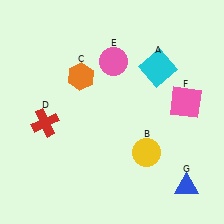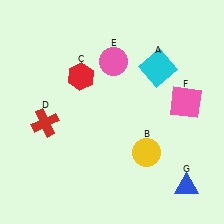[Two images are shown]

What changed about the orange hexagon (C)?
In Image 1, C is orange. In Image 2, it changed to red.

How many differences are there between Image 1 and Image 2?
There is 1 difference between the two images.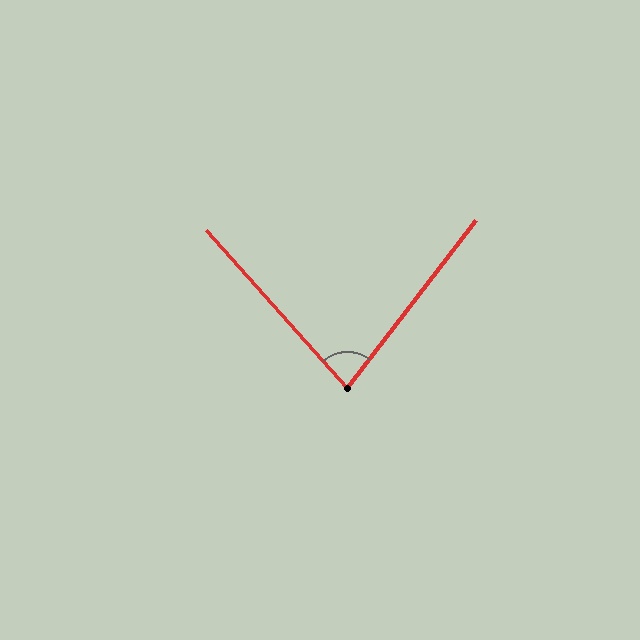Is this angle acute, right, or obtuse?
It is acute.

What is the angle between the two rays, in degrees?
Approximately 79 degrees.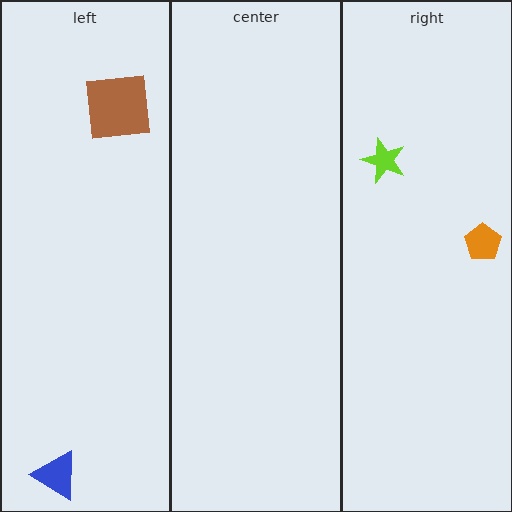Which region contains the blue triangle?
The left region.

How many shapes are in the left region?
2.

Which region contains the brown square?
The left region.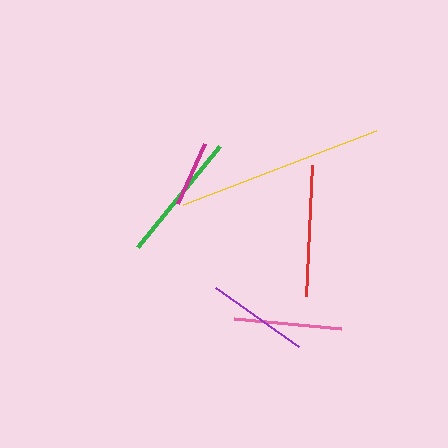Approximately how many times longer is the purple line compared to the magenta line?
The purple line is approximately 1.6 times the length of the magenta line.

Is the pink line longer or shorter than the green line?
The green line is longer than the pink line.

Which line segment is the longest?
The yellow line is the longest at approximately 207 pixels.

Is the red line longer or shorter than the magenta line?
The red line is longer than the magenta line.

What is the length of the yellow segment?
The yellow segment is approximately 207 pixels long.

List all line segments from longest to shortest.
From longest to shortest: yellow, red, green, pink, purple, magenta.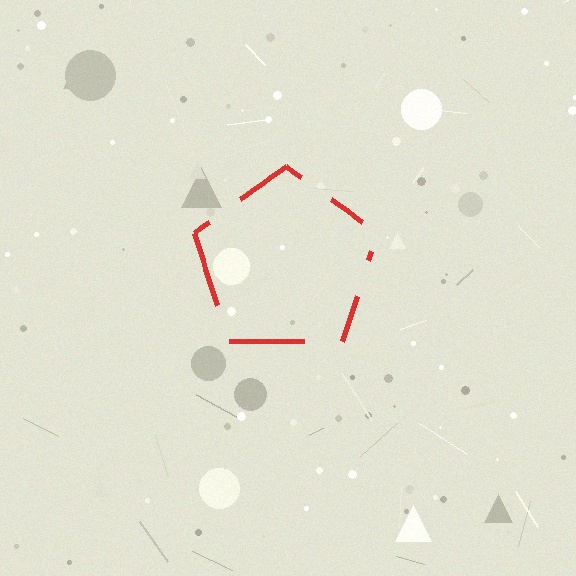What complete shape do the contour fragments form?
The contour fragments form a pentagon.